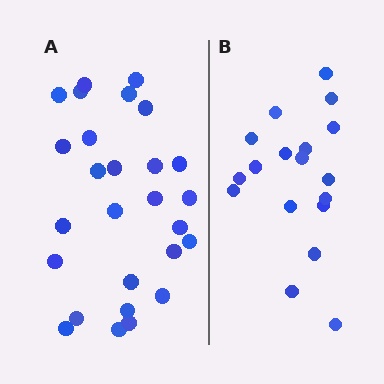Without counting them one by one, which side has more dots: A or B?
Region A (the left region) has more dots.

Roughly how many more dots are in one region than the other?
Region A has roughly 8 or so more dots than region B.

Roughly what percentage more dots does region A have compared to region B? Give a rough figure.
About 50% more.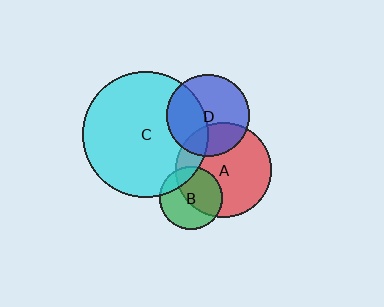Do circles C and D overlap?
Yes.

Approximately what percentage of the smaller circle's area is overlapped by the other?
Approximately 40%.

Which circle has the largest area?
Circle C (cyan).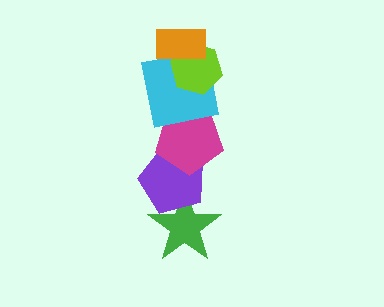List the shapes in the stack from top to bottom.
From top to bottom: the orange rectangle, the lime hexagon, the cyan square, the magenta pentagon, the purple pentagon, the green star.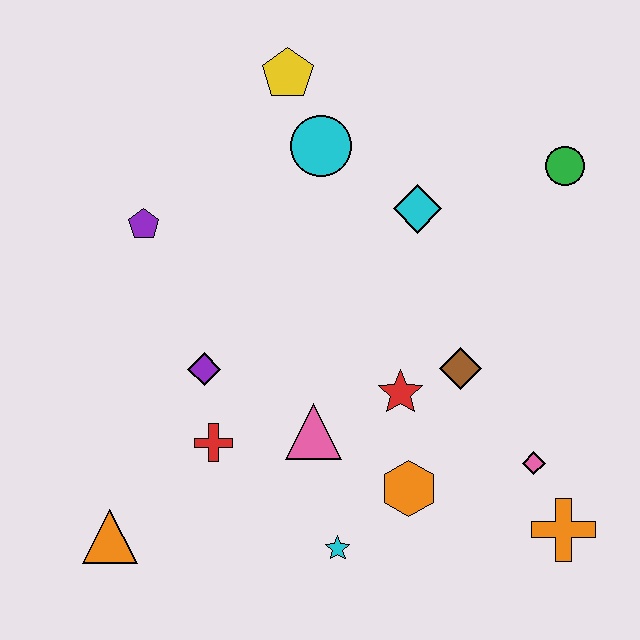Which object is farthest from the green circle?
The orange triangle is farthest from the green circle.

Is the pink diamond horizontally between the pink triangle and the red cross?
No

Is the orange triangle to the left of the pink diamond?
Yes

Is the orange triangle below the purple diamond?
Yes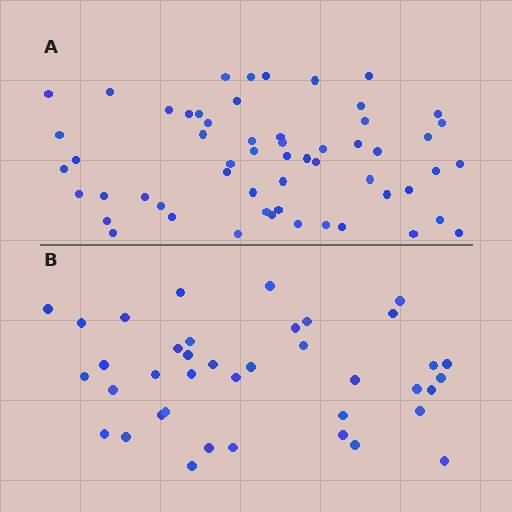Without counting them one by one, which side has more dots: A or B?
Region A (the top region) has more dots.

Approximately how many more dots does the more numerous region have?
Region A has approximately 20 more dots than region B.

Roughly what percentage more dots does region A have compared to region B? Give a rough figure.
About 45% more.